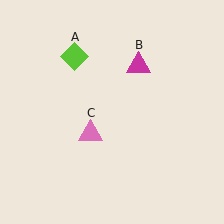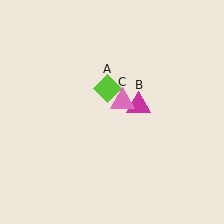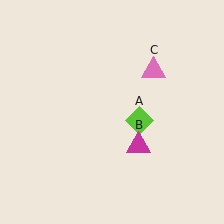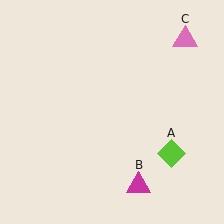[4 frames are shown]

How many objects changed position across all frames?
3 objects changed position: lime diamond (object A), magenta triangle (object B), pink triangle (object C).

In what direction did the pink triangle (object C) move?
The pink triangle (object C) moved up and to the right.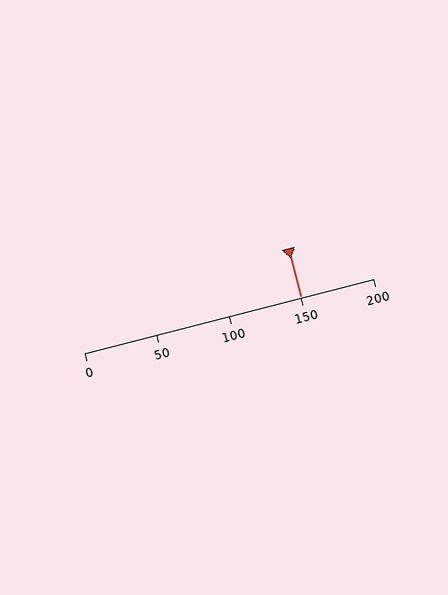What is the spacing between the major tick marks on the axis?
The major ticks are spaced 50 apart.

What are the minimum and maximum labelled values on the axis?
The axis runs from 0 to 200.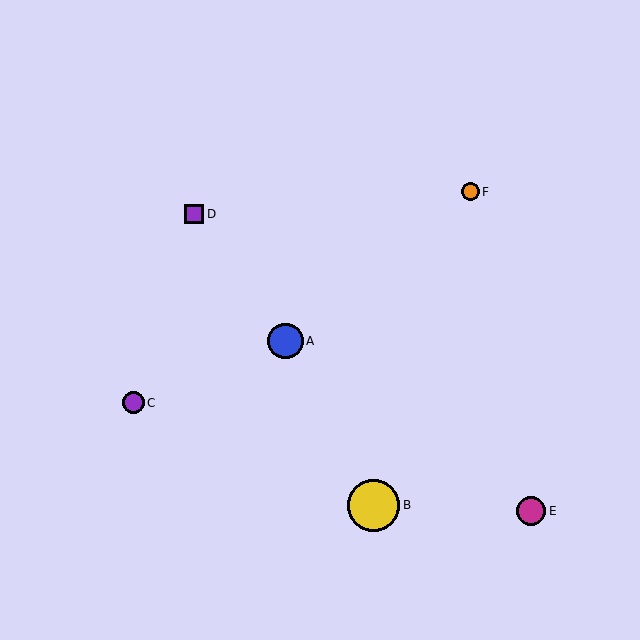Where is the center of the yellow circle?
The center of the yellow circle is at (374, 505).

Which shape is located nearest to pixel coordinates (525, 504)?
The magenta circle (labeled E) at (531, 511) is nearest to that location.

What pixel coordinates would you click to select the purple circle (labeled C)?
Click at (134, 403) to select the purple circle C.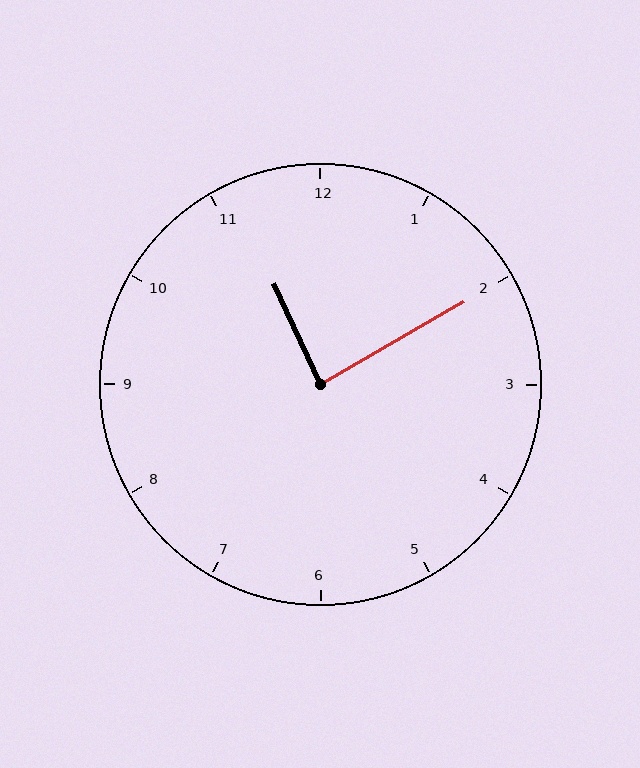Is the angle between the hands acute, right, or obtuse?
It is right.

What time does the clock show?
11:10.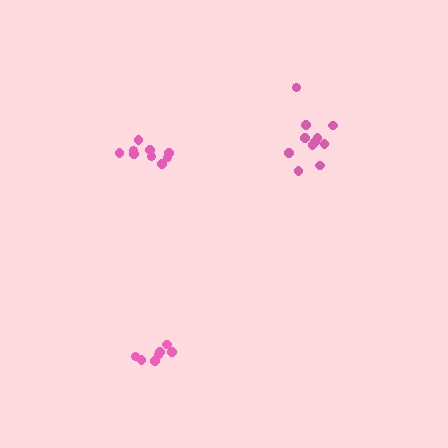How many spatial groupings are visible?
There are 3 spatial groupings.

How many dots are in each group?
Group 1: 11 dots, Group 2: 7 dots, Group 3: 9 dots (27 total).